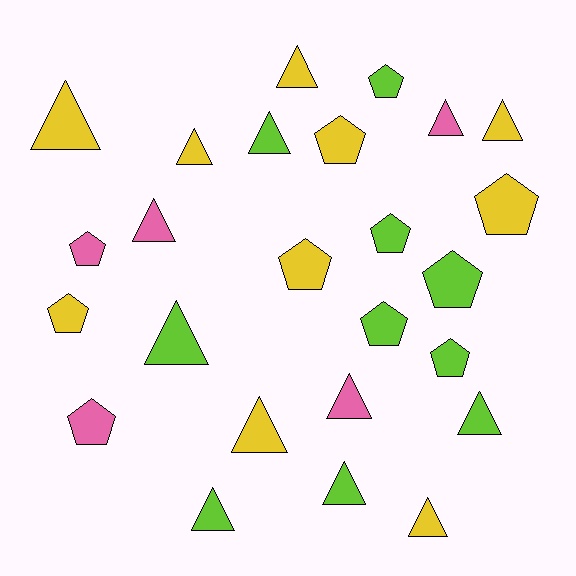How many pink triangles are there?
There are 3 pink triangles.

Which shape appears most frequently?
Triangle, with 14 objects.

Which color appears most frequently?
Lime, with 10 objects.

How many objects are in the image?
There are 25 objects.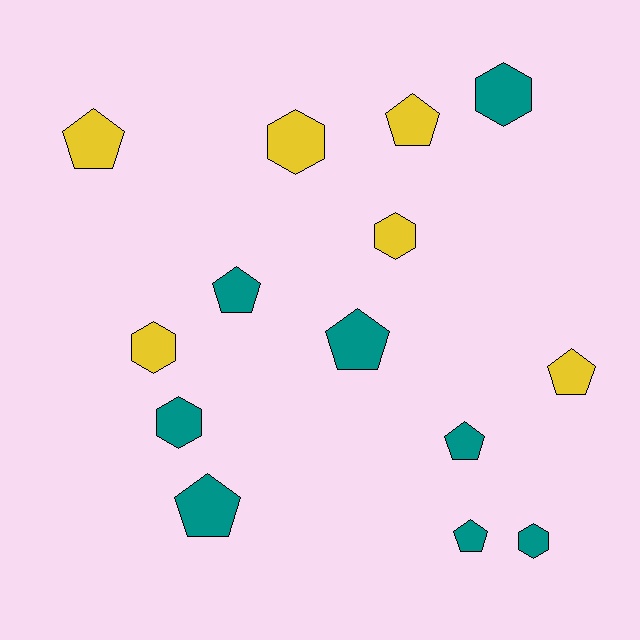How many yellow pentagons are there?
There are 3 yellow pentagons.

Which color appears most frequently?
Teal, with 8 objects.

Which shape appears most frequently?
Pentagon, with 8 objects.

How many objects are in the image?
There are 14 objects.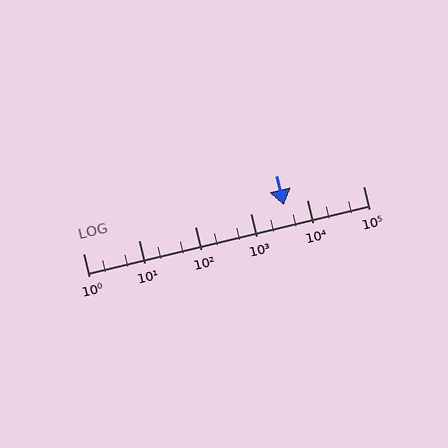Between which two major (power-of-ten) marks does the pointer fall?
The pointer is between 1000 and 10000.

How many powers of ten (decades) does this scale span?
The scale spans 5 decades, from 1 to 100000.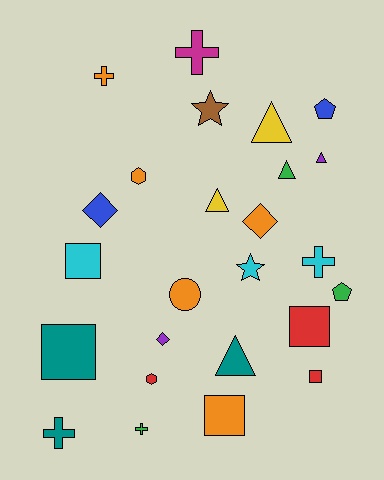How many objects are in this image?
There are 25 objects.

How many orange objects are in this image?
There are 5 orange objects.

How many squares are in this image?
There are 5 squares.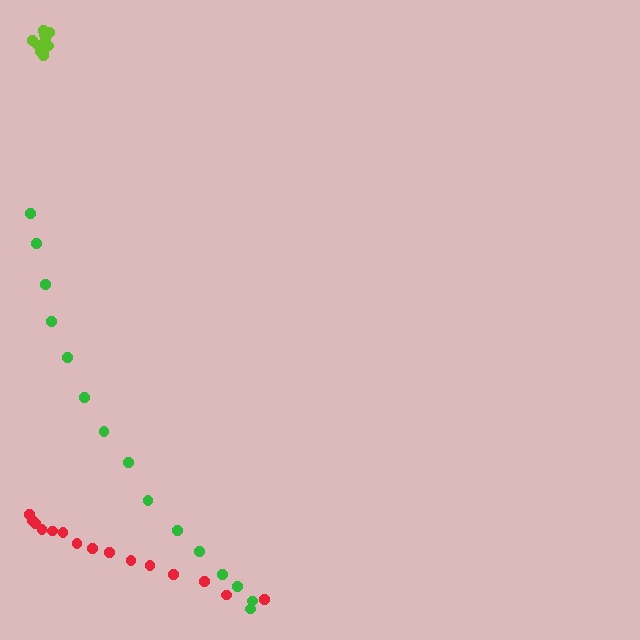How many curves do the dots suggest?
There are 3 distinct paths.